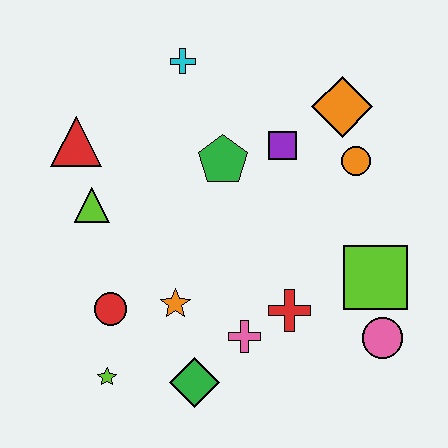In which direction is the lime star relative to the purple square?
The lime star is below the purple square.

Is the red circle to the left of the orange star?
Yes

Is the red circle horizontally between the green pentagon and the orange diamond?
No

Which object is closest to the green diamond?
The pink cross is closest to the green diamond.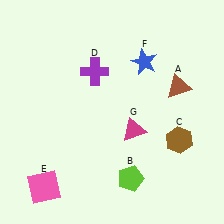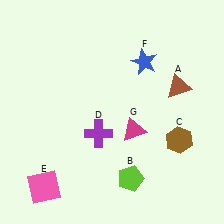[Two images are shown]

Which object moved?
The purple cross (D) moved down.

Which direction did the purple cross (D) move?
The purple cross (D) moved down.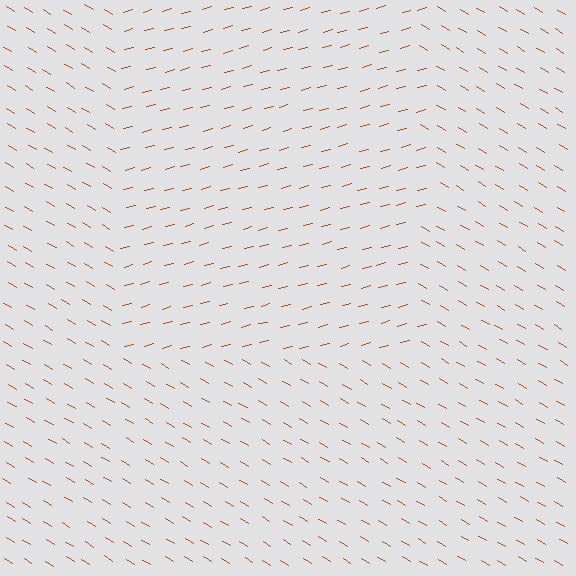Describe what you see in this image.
The image is filled with small brown line segments. A rectangle region in the image has lines oriented differently from the surrounding lines, creating a visible texture boundary.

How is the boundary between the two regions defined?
The boundary is defined purely by a change in line orientation (approximately 45 degrees difference). All lines are the same color and thickness.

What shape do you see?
I see a rectangle.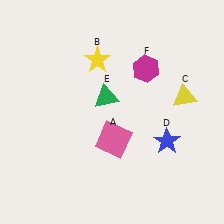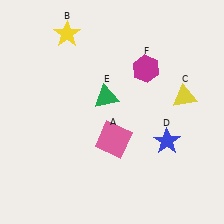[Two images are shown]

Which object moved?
The yellow star (B) moved left.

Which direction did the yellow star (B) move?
The yellow star (B) moved left.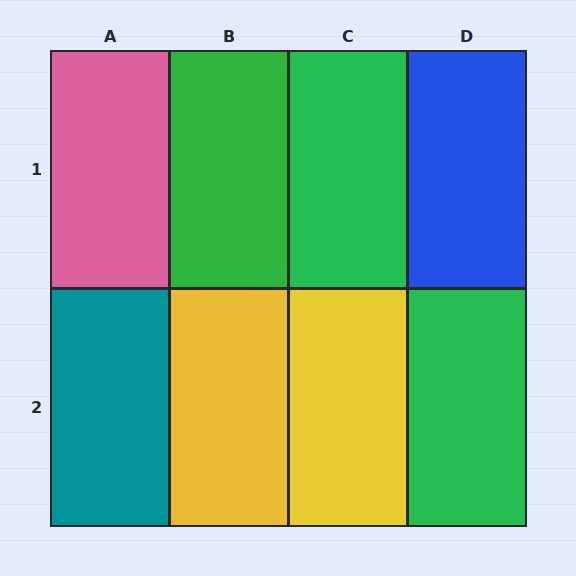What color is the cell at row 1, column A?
Pink.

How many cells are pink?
1 cell is pink.